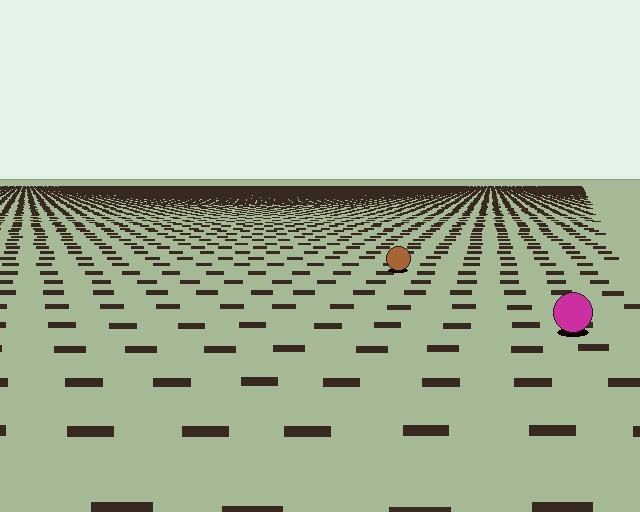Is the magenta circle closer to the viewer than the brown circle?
Yes. The magenta circle is closer — you can tell from the texture gradient: the ground texture is coarser near it.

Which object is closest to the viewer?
The magenta circle is closest. The texture marks near it are larger and more spread out.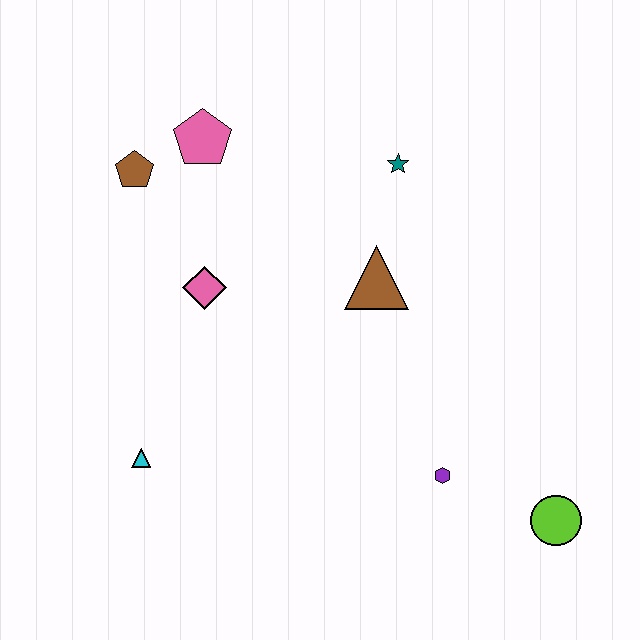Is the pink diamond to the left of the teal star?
Yes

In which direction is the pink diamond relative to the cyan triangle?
The pink diamond is above the cyan triangle.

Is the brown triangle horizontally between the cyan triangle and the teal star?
Yes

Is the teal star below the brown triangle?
No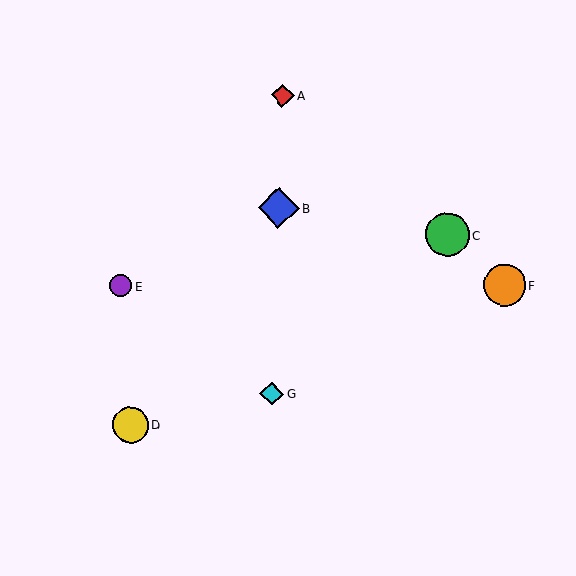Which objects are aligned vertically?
Objects A, B, G are aligned vertically.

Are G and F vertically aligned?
No, G is at x≈272 and F is at x≈505.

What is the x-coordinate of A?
Object A is at x≈283.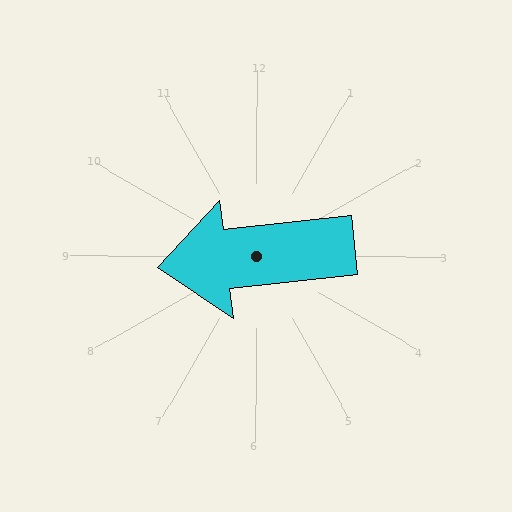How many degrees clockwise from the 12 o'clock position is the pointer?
Approximately 264 degrees.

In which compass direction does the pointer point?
West.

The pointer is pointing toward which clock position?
Roughly 9 o'clock.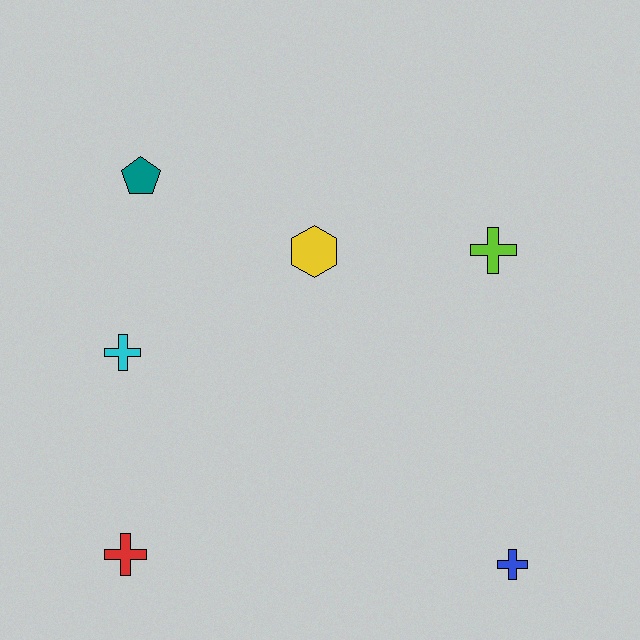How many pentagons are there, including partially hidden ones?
There is 1 pentagon.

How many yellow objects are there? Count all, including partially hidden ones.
There is 1 yellow object.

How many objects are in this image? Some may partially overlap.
There are 6 objects.